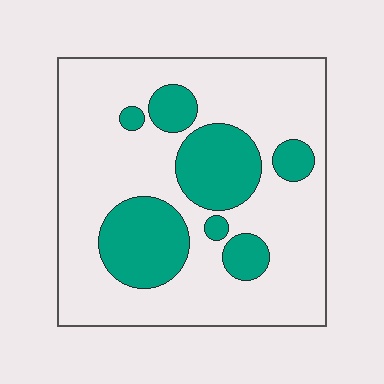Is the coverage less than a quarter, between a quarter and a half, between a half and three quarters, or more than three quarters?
Between a quarter and a half.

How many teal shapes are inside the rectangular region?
7.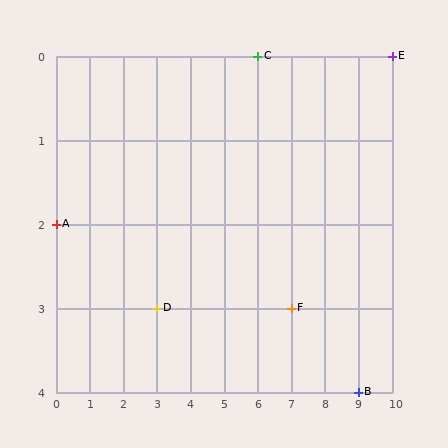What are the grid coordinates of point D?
Point D is at grid coordinates (3, 3).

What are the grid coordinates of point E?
Point E is at grid coordinates (10, 0).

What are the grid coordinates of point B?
Point B is at grid coordinates (9, 4).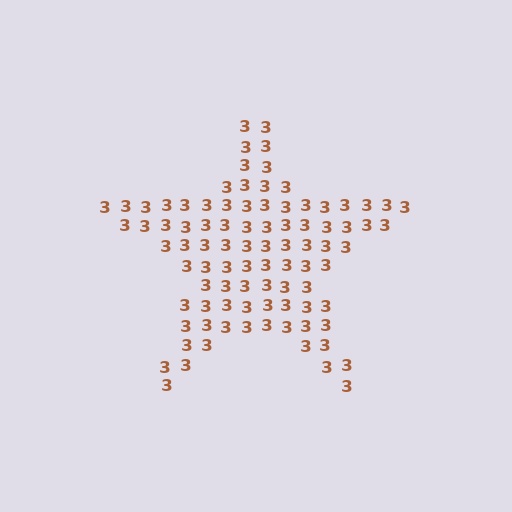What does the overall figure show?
The overall figure shows a star.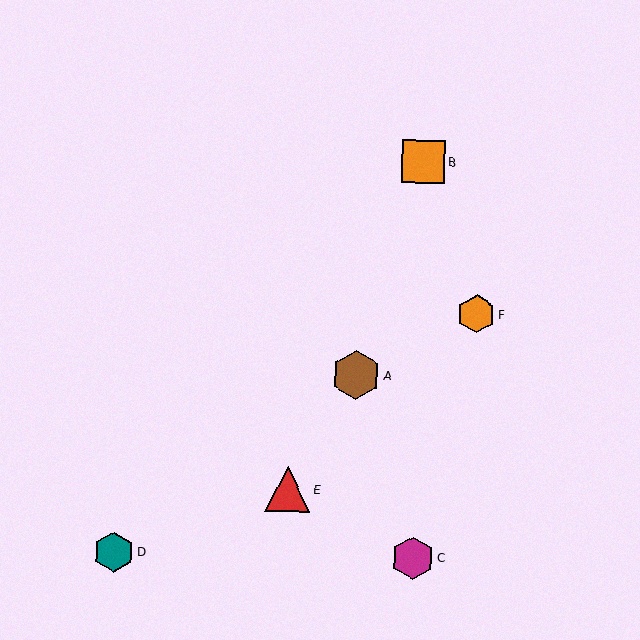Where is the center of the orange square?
The center of the orange square is at (423, 162).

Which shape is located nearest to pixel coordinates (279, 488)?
The red triangle (labeled E) at (288, 489) is nearest to that location.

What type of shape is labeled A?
Shape A is a brown hexagon.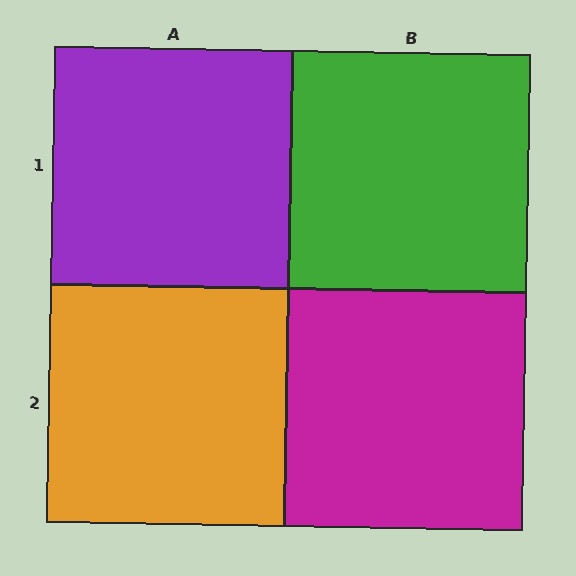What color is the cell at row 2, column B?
Magenta.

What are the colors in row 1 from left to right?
Purple, green.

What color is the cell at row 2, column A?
Orange.